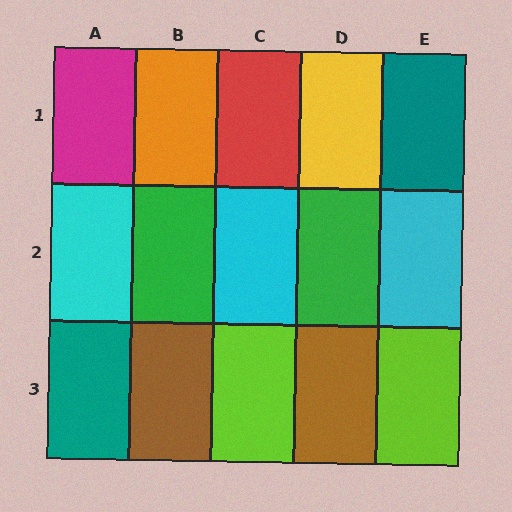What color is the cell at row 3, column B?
Brown.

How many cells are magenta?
1 cell is magenta.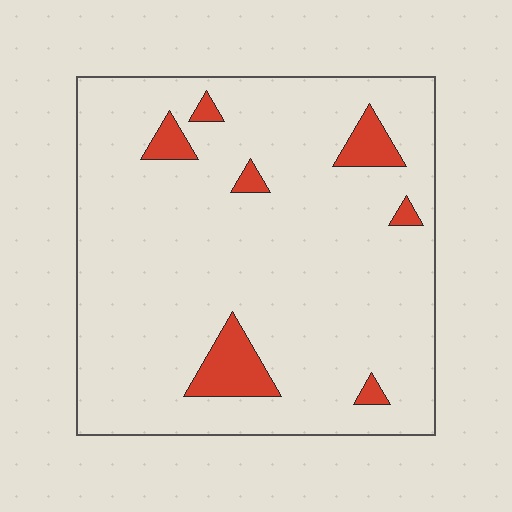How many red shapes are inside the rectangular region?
7.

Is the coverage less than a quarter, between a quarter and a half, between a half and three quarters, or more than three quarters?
Less than a quarter.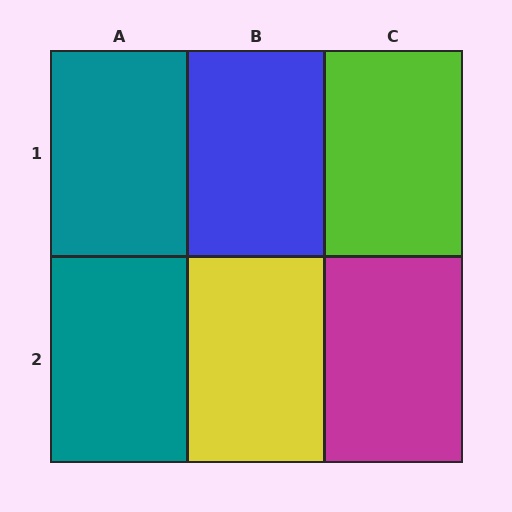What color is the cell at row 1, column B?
Blue.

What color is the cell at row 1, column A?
Teal.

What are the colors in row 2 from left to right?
Teal, yellow, magenta.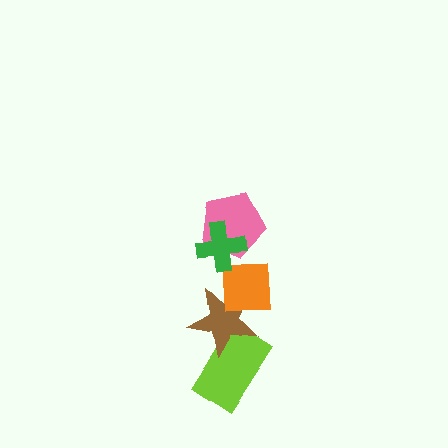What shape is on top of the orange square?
The pink pentagon is on top of the orange square.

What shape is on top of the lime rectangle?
The brown star is on top of the lime rectangle.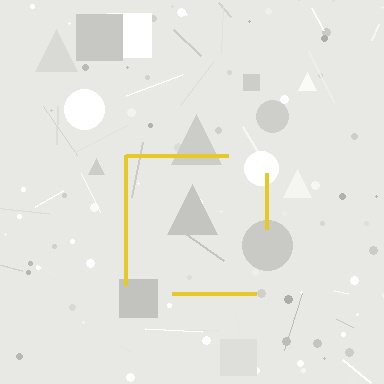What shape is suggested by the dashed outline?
The dashed outline suggests a square.